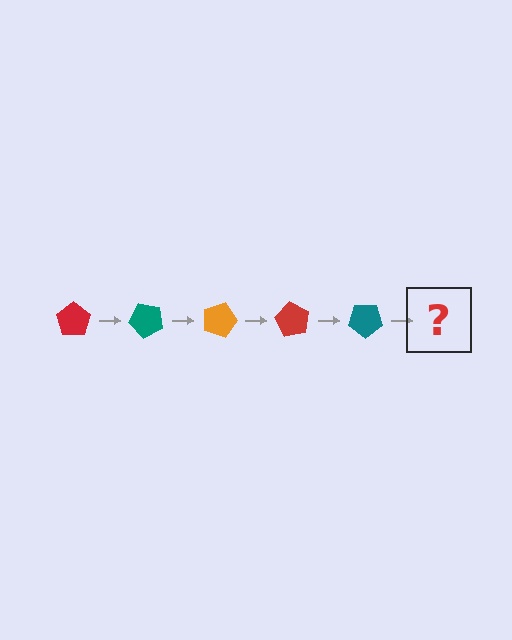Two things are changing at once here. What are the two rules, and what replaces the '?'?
The two rules are that it rotates 45 degrees each step and the color cycles through red, teal, and orange. The '?' should be an orange pentagon, rotated 225 degrees from the start.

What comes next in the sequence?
The next element should be an orange pentagon, rotated 225 degrees from the start.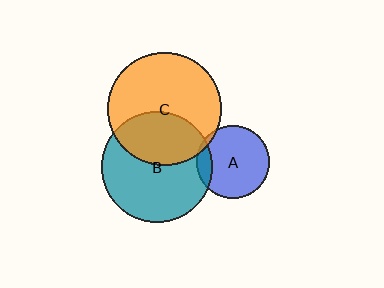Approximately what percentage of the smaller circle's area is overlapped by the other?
Approximately 35%.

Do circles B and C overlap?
Yes.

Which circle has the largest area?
Circle C (orange).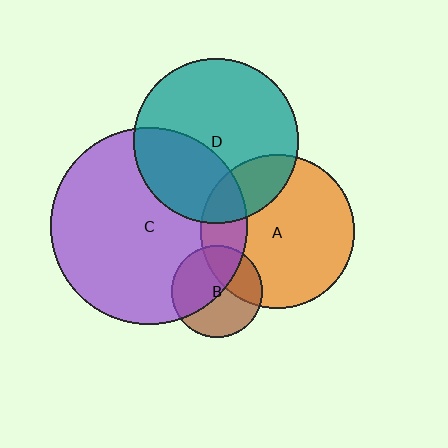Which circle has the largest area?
Circle C (purple).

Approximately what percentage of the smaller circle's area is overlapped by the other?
Approximately 50%.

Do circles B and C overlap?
Yes.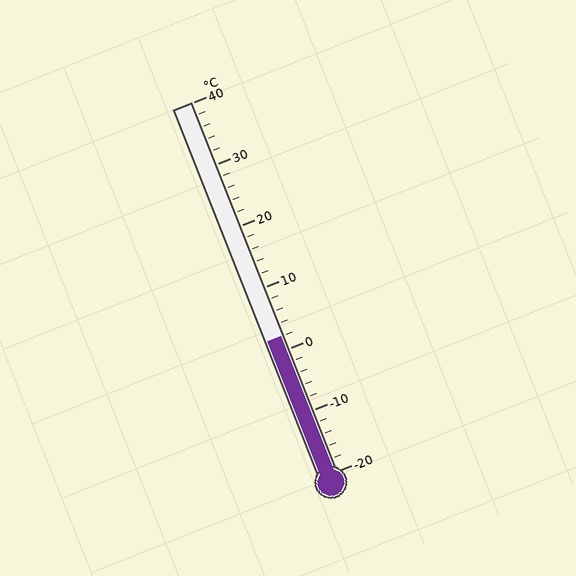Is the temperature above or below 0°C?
The temperature is above 0°C.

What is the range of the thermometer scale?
The thermometer scale ranges from -20°C to 40°C.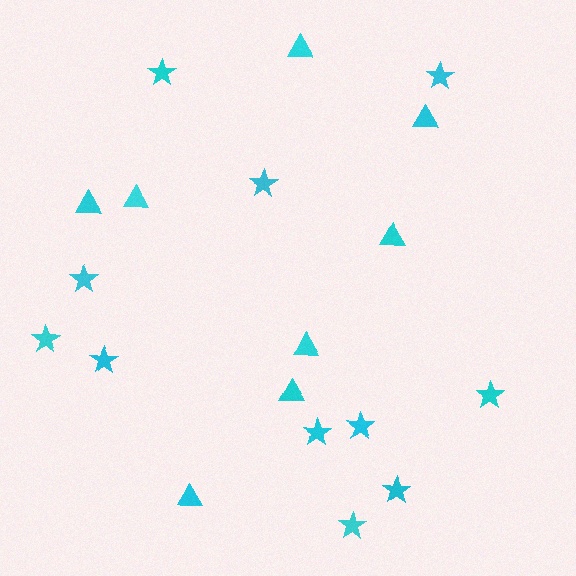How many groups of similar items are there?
There are 2 groups: one group of stars (11) and one group of triangles (8).